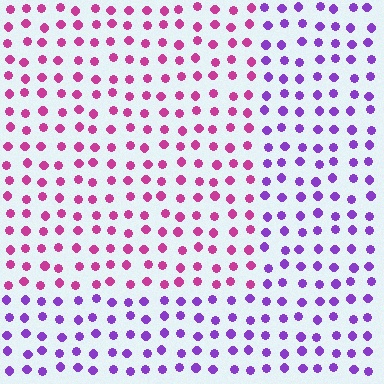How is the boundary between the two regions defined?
The boundary is defined purely by a slight shift in hue (about 47 degrees). Spacing, size, and orientation are identical on both sides.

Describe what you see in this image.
The image is filled with small purple elements in a uniform arrangement. A rectangle-shaped region is visible where the elements are tinted to a slightly different hue, forming a subtle color boundary.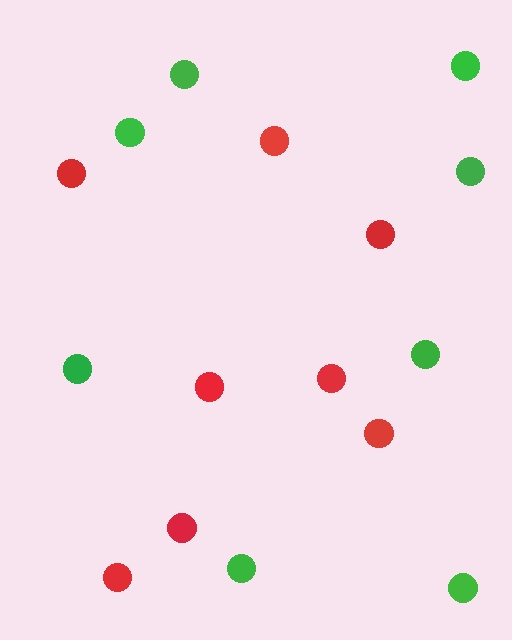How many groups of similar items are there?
There are 2 groups: one group of red circles (8) and one group of green circles (8).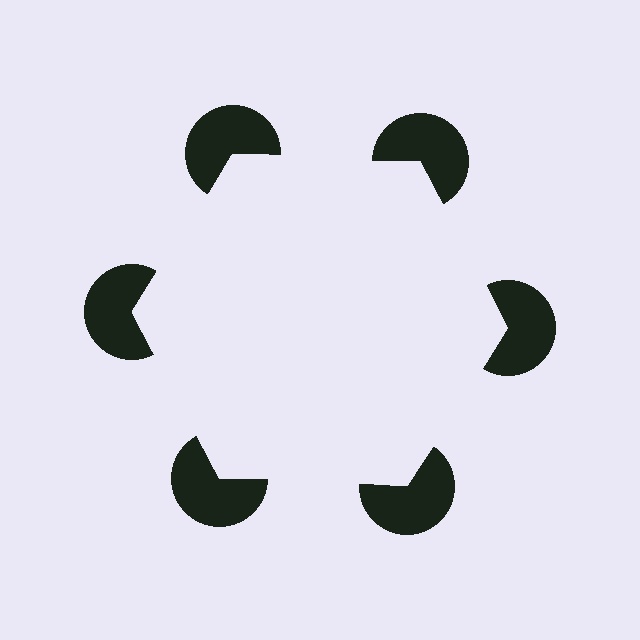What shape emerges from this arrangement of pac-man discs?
An illusory hexagon — its edges are inferred from the aligned wedge cuts in the pac-man discs, not physically drawn.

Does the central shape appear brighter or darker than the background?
It typically appears slightly brighter than the background, even though no actual brightness change is drawn.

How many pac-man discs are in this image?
There are 6 — one at each vertex of the illusory hexagon.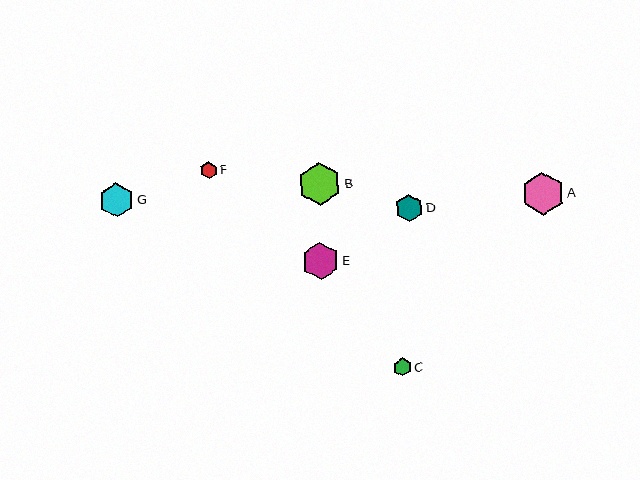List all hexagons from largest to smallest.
From largest to smallest: B, A, E, G, D, C, F.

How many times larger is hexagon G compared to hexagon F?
Hexagon G is approximately 2.1 times the size of hexagon F.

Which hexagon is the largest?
Hexagon B is the largest with a size of approximately 43 pixels.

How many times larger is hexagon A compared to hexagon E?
Hexagon A is approximately 1.2 times the size of hexagon E.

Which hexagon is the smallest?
Hexagon F is the smallest with a size of approximately 16 pixels.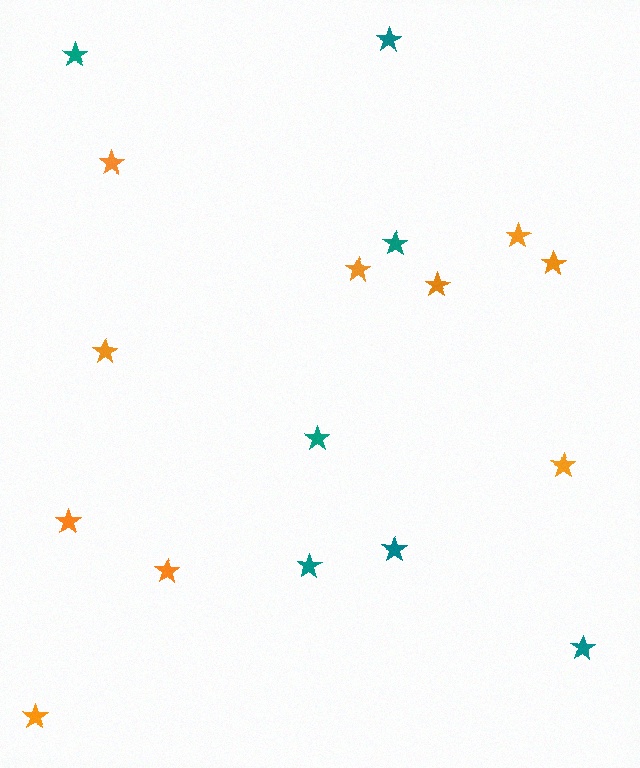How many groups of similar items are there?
There are 2 groups: one group of orange stars (10) and one group of teal stars (7).